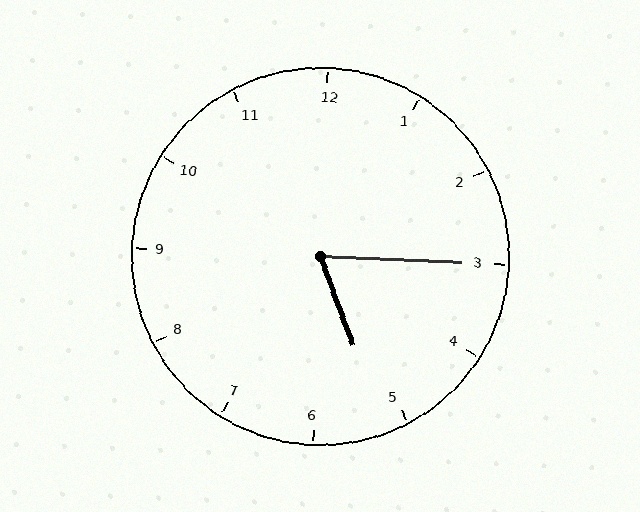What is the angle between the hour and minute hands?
Approximately 68 degrees.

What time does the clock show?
5:15.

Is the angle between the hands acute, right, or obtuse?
It is acute.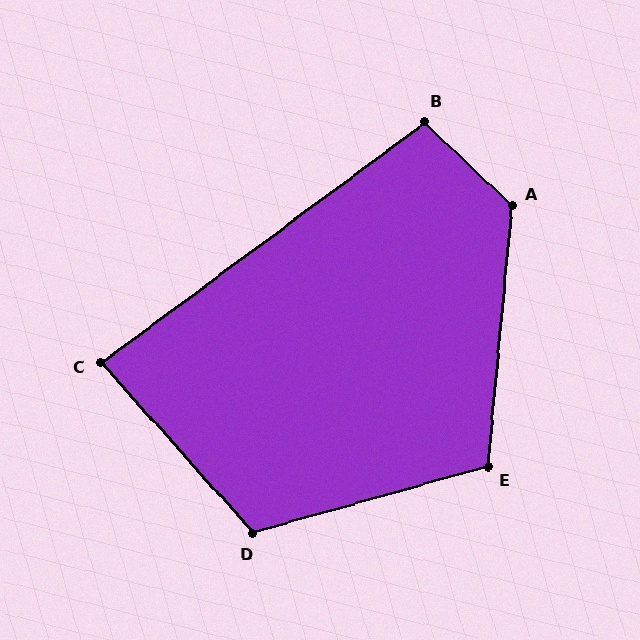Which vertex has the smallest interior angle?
C, at approximately 85 degrees.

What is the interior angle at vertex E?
Approximately 111 degrees (obtuse).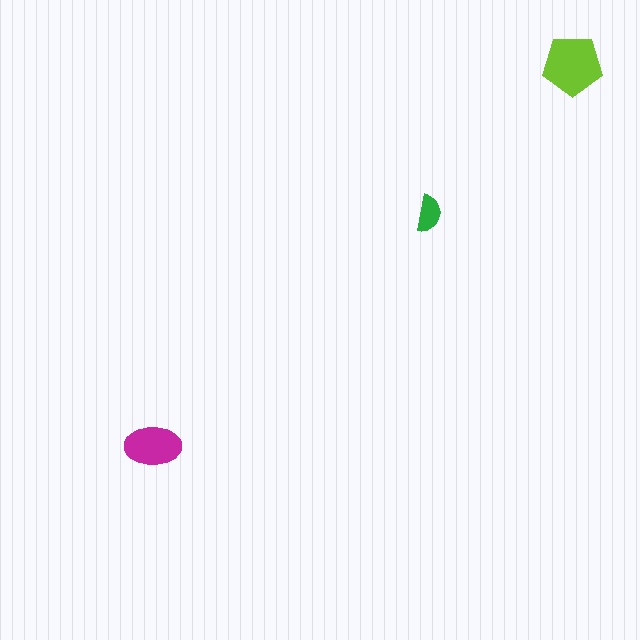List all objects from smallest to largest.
The green semicircle, the magenta ellipse, the lime pentagon.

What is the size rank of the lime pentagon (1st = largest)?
1st.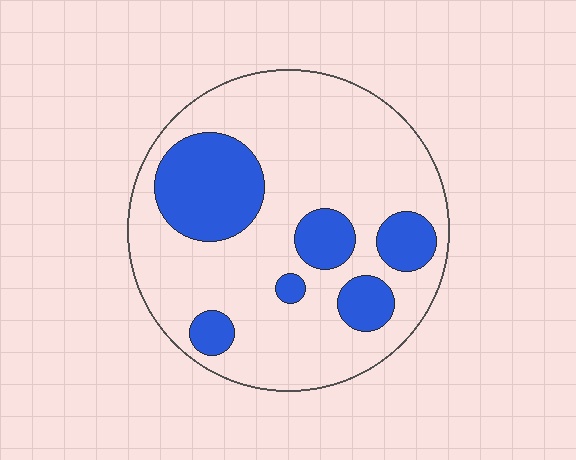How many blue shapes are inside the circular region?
6.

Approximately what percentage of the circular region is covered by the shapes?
Approximately 25%.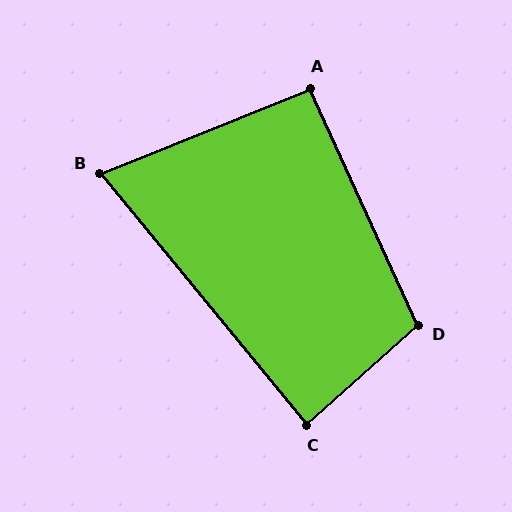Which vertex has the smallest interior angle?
B, at approximately 73 degrees.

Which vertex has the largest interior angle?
D, at approximately 107 degrees.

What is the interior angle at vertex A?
Approximately 92 degrees (approximately right).